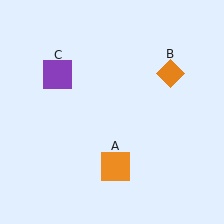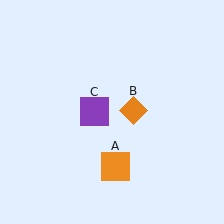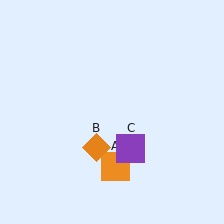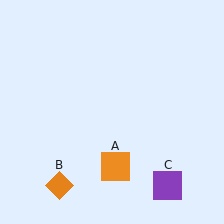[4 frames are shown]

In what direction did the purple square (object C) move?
The purple square (object C) moved down and to the right.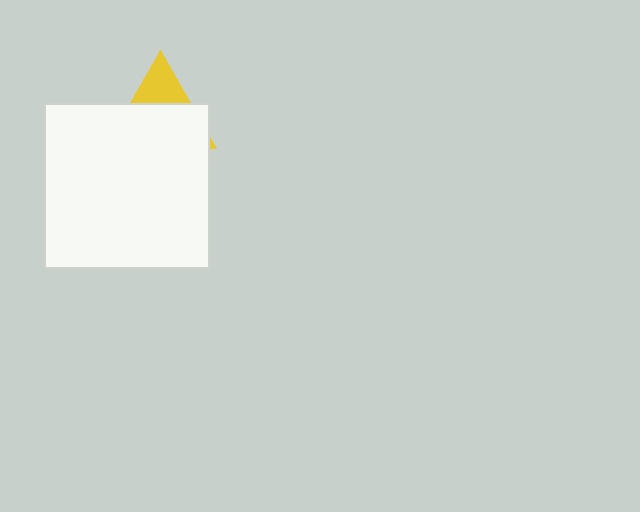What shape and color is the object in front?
The object in front is a white square.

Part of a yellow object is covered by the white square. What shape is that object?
It is a triangle.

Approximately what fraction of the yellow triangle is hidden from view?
Roughly 70% of the yellow triangle is hidden behind the white square.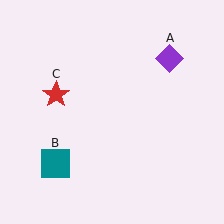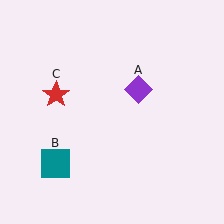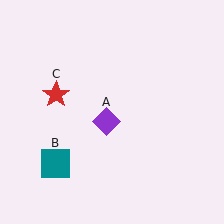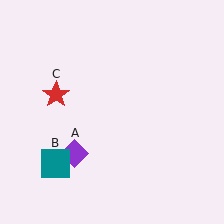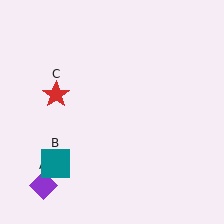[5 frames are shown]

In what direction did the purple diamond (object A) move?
The purple diamond (object A) moved down and to the left.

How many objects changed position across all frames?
1 object changed position: purple diamond (object A).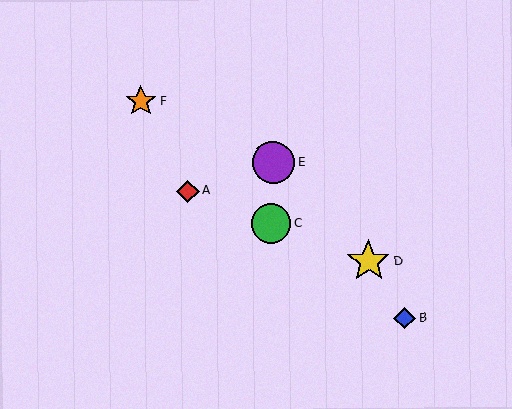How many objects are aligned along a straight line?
3 objects (A, C, D) are aligned along a straight line.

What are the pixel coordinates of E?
Object E is at (273, 162).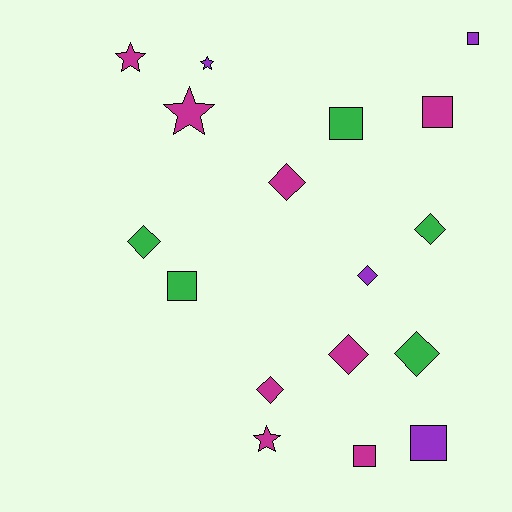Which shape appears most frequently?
Diamond, with 7 objects.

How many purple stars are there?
There is 1 purple star.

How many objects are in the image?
There are 17 objects.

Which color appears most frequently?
Magenta, with 8 objects.